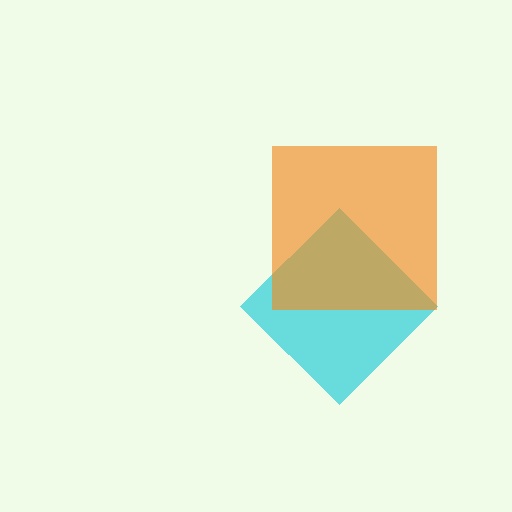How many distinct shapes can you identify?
There are 2 distinct shapes: a cyan diamond, an orange square.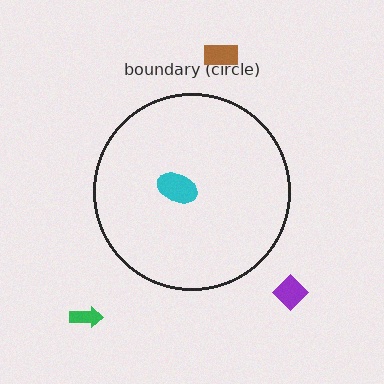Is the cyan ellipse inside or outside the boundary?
Inside.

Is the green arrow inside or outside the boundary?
Outside.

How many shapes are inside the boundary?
1 inside, 3 outside.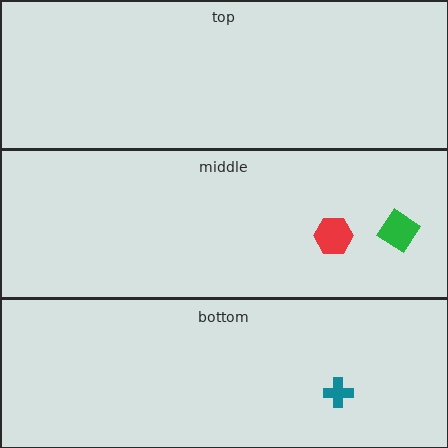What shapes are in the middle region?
The red hexagon, the green diamond.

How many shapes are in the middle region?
2.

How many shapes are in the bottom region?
1.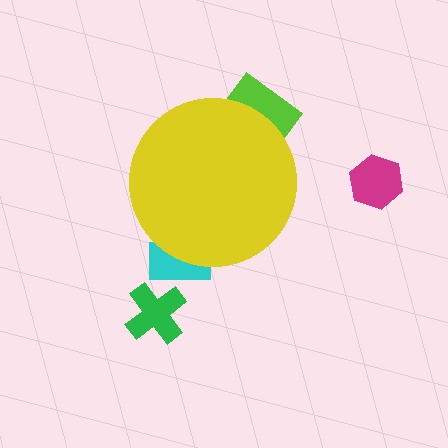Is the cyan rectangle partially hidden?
Yes, the cyan rectangle is partially hidden behind the yellow circle.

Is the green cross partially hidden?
No, the green cross is fully visible.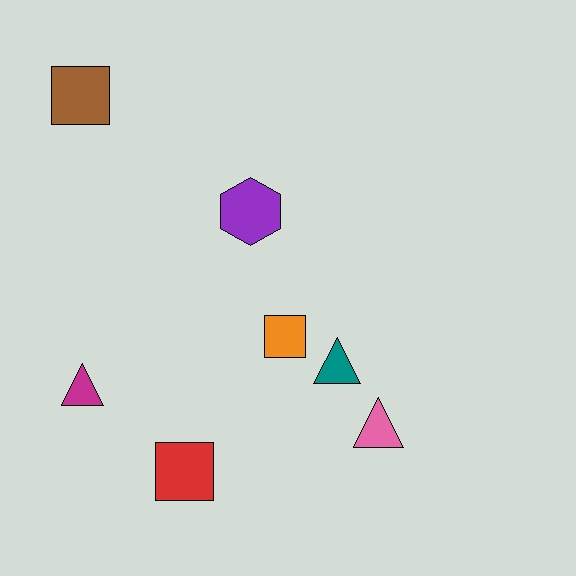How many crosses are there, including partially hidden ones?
There are no crosses.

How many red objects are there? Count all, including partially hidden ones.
There is 1 red object.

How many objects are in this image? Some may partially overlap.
There are 7 objects.